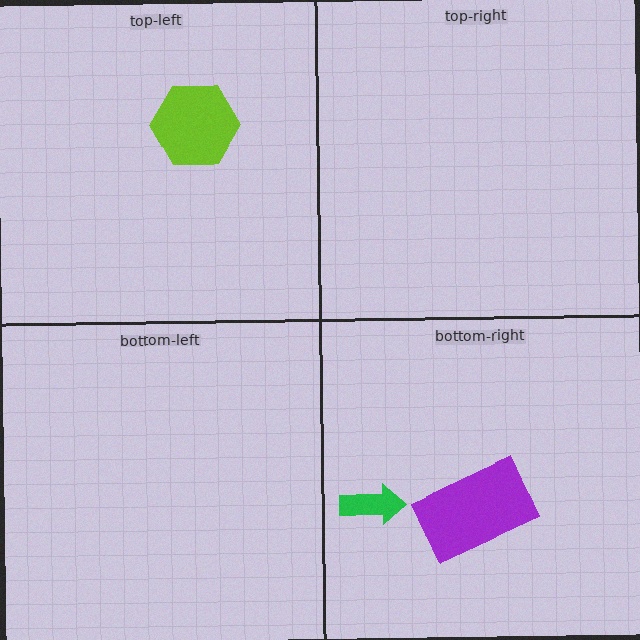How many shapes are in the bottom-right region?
2.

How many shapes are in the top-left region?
1.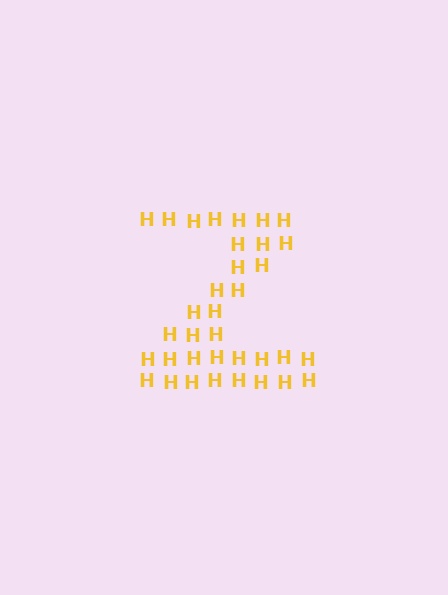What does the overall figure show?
The overall figure shows the letter Z.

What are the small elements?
The small elements are letter H's.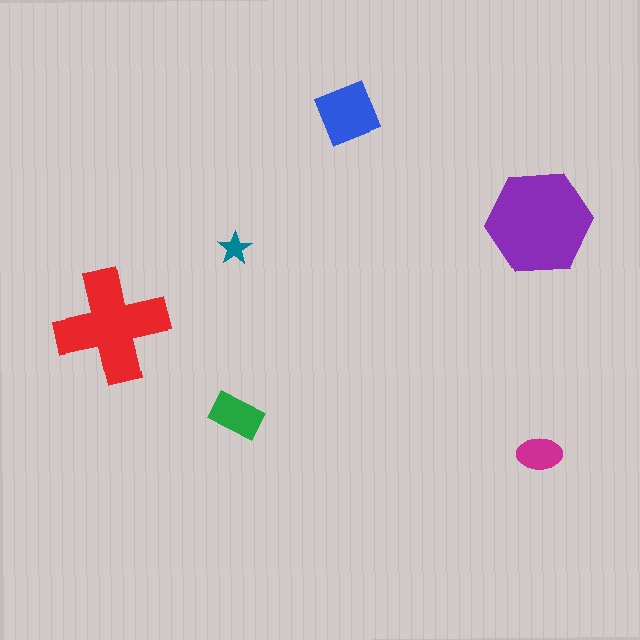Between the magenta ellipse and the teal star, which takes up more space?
The magenta ellipse.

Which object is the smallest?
The teal star.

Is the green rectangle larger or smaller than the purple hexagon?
Smaller.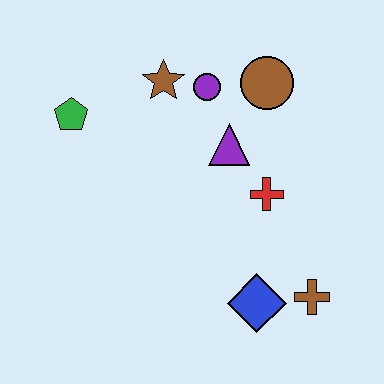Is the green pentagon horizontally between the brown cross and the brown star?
No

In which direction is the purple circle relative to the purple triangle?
The purple circle is above the purple triangle.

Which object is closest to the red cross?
The purple triangle is closest to the red cross.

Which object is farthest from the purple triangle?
The brown cross is farthest from the purple triangle.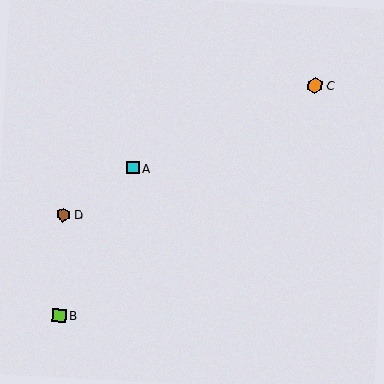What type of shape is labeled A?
Shape A is a cyan square.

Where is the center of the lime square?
The center of the lime square is at (59, 316).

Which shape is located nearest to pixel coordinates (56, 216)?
The brown hexagon (labeled D) at (64, 215) is nearest to that location.